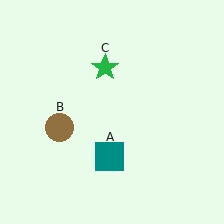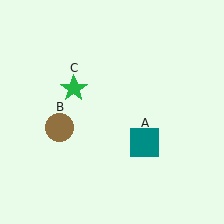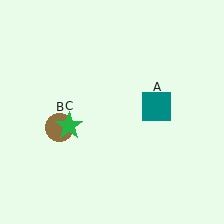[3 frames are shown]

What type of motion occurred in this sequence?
The teal square (object A), green star (object C) rotated counterclockwise around the center of the scene.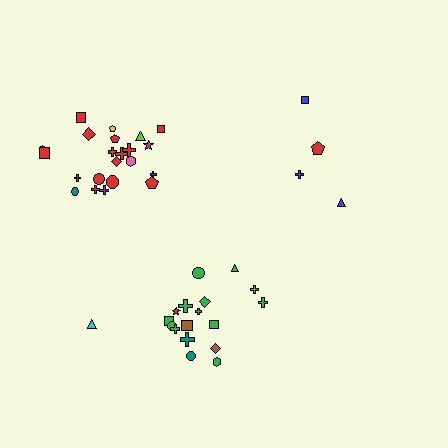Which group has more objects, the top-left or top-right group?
The top-left group.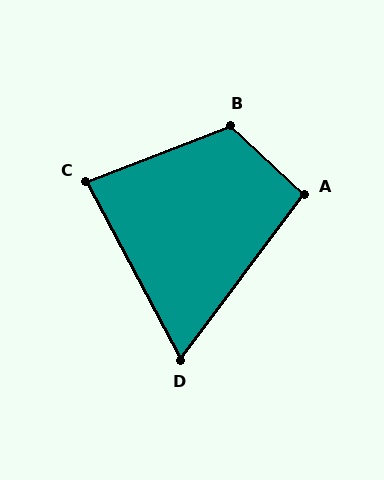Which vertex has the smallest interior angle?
D, at approximately 65 degrees.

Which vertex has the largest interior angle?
B, at approximately 115 degrees.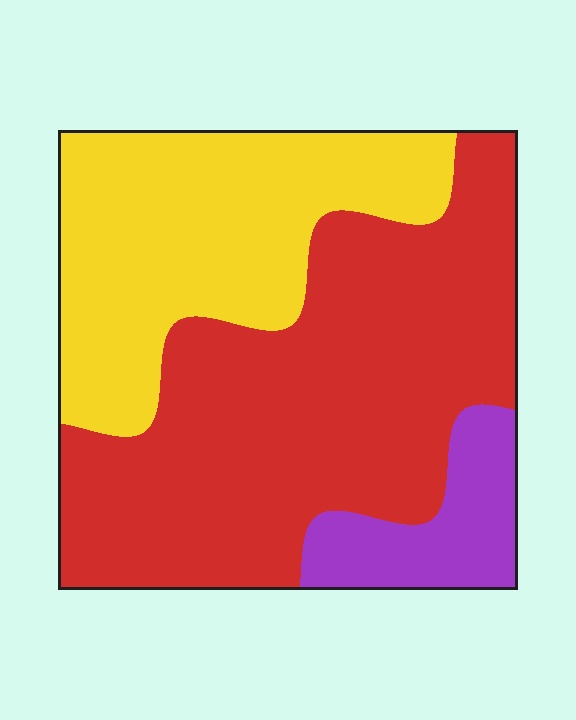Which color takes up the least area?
Purple, at roughly 10%.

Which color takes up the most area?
Red, at roughly 55%.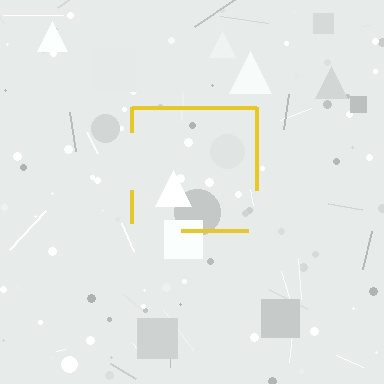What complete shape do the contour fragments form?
The contour fragments form a square.